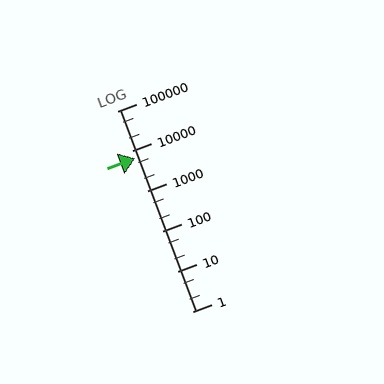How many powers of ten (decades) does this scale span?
The scale spans 5 decades, from 1 to 100000.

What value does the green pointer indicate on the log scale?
The pointer indicates approximately 6600.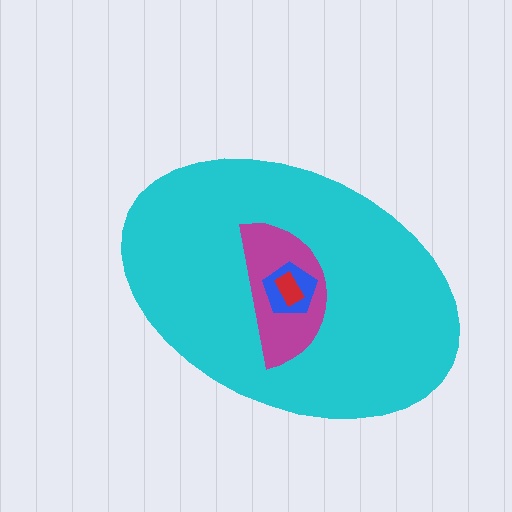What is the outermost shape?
The cyan ellipse.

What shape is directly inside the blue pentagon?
The red rectangle.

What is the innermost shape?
The red rectangle.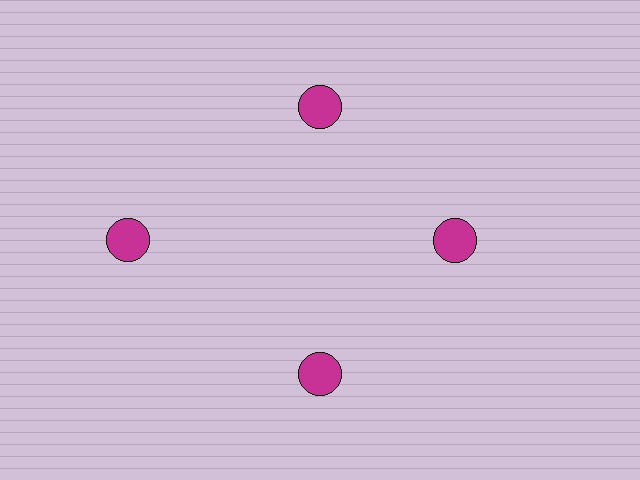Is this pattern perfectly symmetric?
No. The 4 magenta circles are arranged in a ring, but one element near the 9 o'clock position is pushed outward from the center, breaking the 4-fold rotational symmetry.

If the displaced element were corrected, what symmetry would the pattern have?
It would have 4-fold rotational symmetry — the pattern would map onto itself every 90 degrees.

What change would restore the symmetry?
The symmetry would be restored by moving it inward, back onto the ring so that all 4 circles sit at equal angles and equal distance from the center.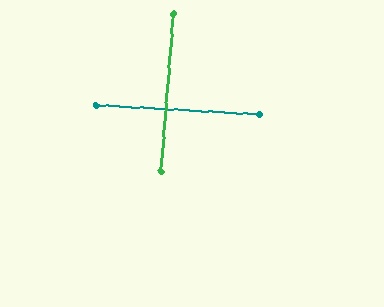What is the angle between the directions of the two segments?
Approximately 89 degrees.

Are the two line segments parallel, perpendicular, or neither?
Perpendicular — they meet at approximately 89°.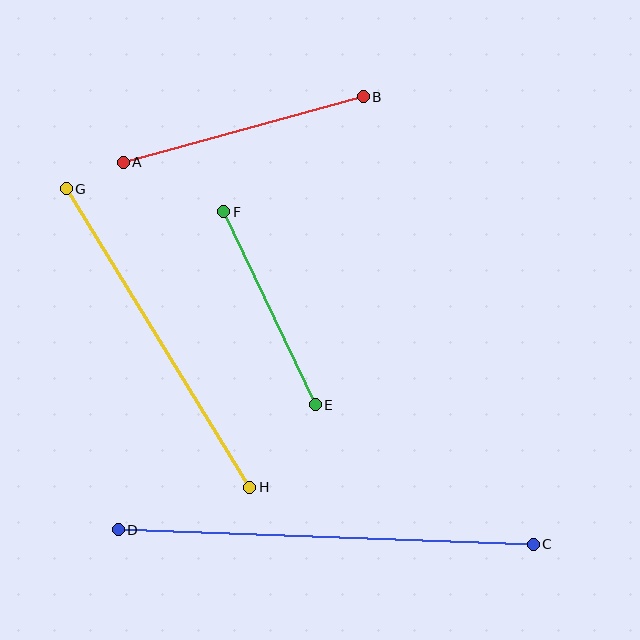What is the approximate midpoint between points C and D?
The midpoint is at approximately (326, 537) pixels.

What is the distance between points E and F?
The distance is approximately 214 pixels.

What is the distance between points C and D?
The distance is approximately 415 pixels.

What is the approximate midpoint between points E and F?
The midpoint is at approximately (270, 308) pixels.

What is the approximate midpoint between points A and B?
The midpoint is at approximately (243, 129) pixels.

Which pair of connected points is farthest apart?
Points C and D are farthest apart.